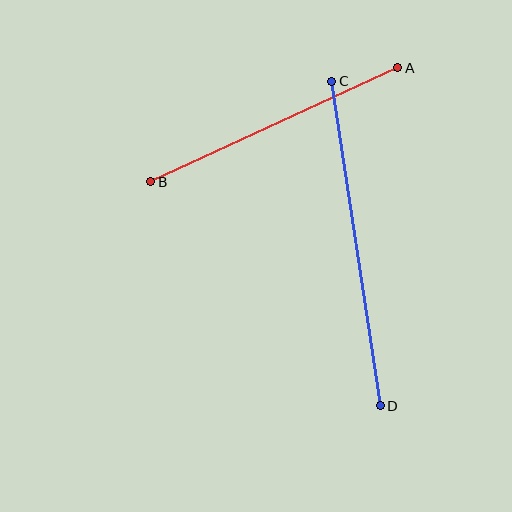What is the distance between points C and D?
The distance is approximately 328 pixels.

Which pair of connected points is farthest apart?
Points C and D are farthest apart.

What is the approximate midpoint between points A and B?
The midpoint is at approximately (274, 125) pixels.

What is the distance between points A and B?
The distance is approximately 272 pixels.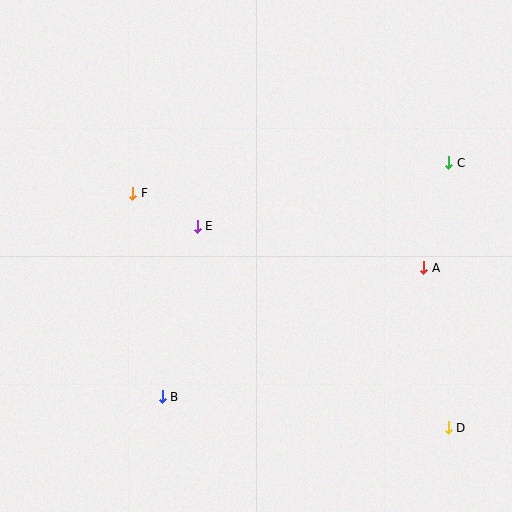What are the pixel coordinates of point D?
Point D is at (448, 428).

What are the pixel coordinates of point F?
Point F is at (133, 193).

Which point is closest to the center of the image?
Point E at (197, 226) is closest to the center.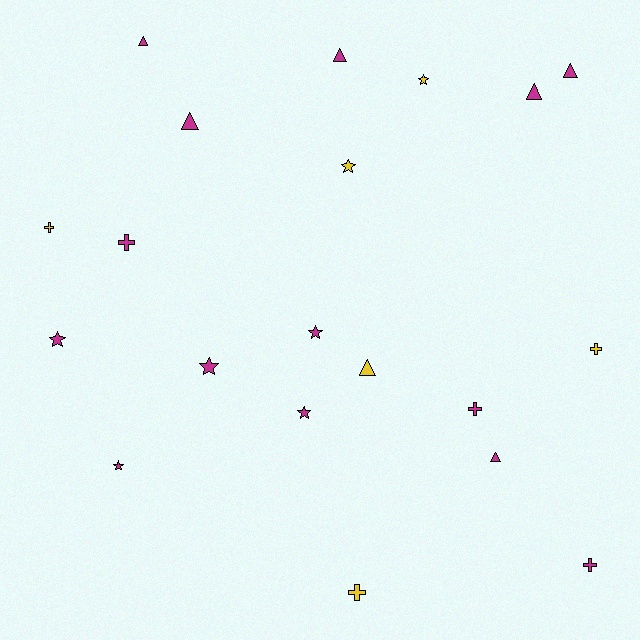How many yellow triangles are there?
There is 1 yellow triangle.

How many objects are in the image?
There are 20 objects.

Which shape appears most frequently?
Triangle, with 7 objects.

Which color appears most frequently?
Magenta, with 14 objects.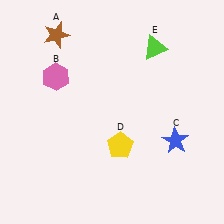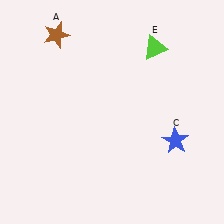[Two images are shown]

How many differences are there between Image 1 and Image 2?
There are 2 differences between the two images.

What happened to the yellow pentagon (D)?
The yellow pentagon (D) was removed in Image 2. It was in the bottom-right area of Image 1.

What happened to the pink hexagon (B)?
The pink hexagon (B) was removed in Image 2. It was in the top-left area of Image 1.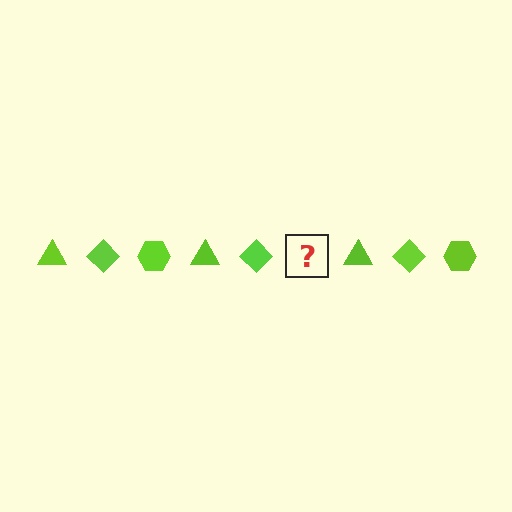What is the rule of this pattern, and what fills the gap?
The rule is that the pattern cycles through triangle, diamond, hexagon shapes in lime. The gap should be filled with a lime hexagon.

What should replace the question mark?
The question mark should be replaced with a lime hexagon.